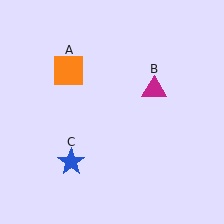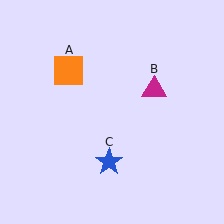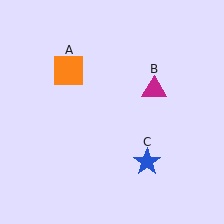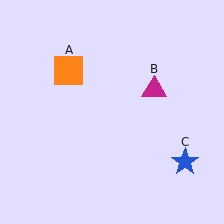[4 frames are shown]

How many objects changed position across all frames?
1 object changed position: blue star (object C).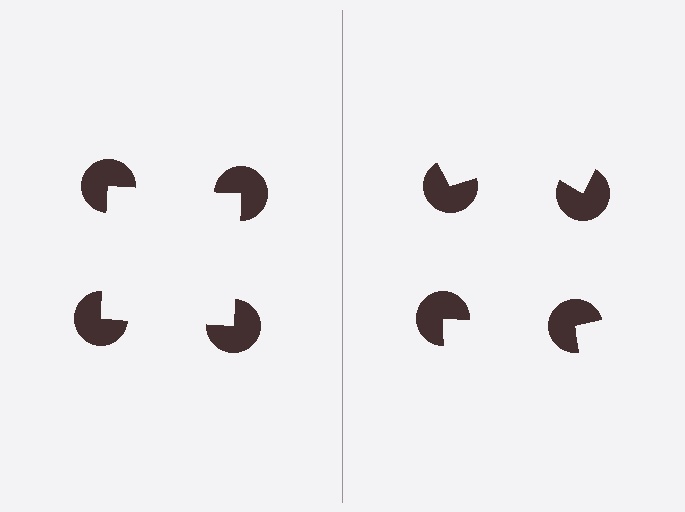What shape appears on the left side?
An illusory square.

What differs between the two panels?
The pac-man discs are positioned identically on both sides; only the wedge orientations differ. On the left they align to a square; on the right they are misaligned.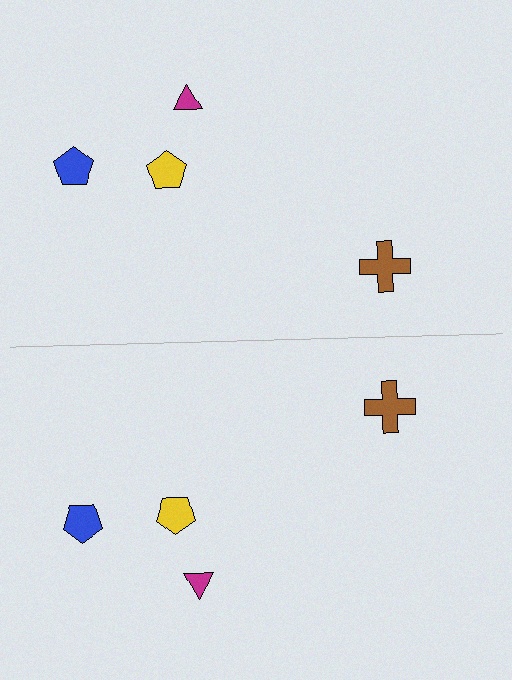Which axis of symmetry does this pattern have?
The pattern has a horizontal axis of symmetry running through the center of the image.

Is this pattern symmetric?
Yes, this pattern has bilateral (reflection) symmetry.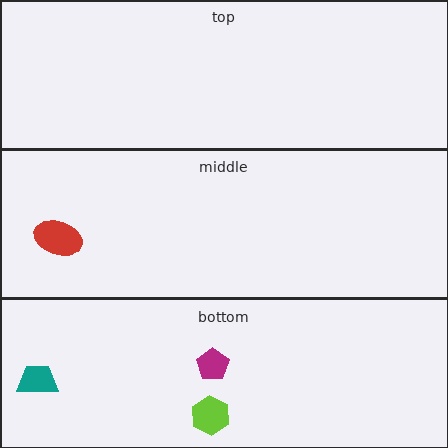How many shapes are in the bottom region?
3.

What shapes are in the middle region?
The red ellipse.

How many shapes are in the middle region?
1.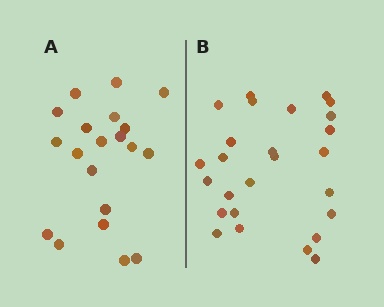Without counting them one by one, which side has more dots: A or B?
Region B (the right region) has more dots.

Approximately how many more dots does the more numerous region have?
Region B has about 6 more dots than region A.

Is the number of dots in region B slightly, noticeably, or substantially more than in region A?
Region B has noticeably more, but not dramatically so. The ratio is roughly 1.3 to 1.